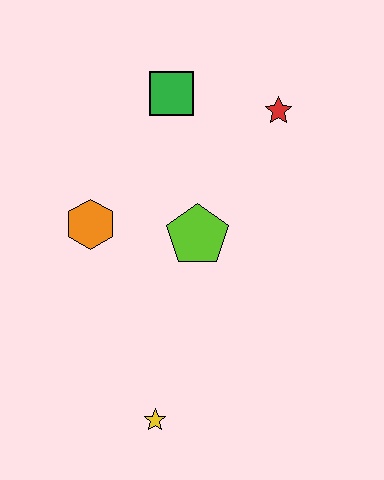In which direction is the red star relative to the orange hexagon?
The red star is to the right of the orange hexagon.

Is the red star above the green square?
No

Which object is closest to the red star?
The green square is closest to the red star.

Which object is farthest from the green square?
The yellow star is farthest from the green square.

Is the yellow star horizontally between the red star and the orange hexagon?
Yes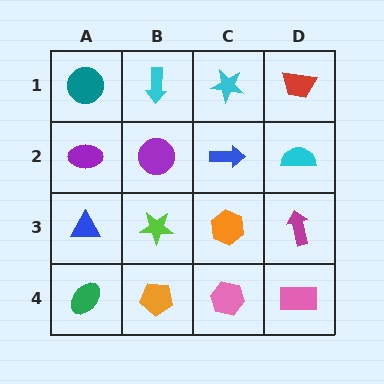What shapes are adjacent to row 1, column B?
A purple circle (row 2, column B), a teal circle (row 1, column A), a cyan star (row 1, column C).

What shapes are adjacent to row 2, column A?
A teal circle (row 1, column A), a blue triangle (row 3, column A), a purple circle (row 2, column B).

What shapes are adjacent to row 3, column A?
A purple ellipse (row 2, column A), a green ellipse (row 4, column A), a lime star (row 3, column B).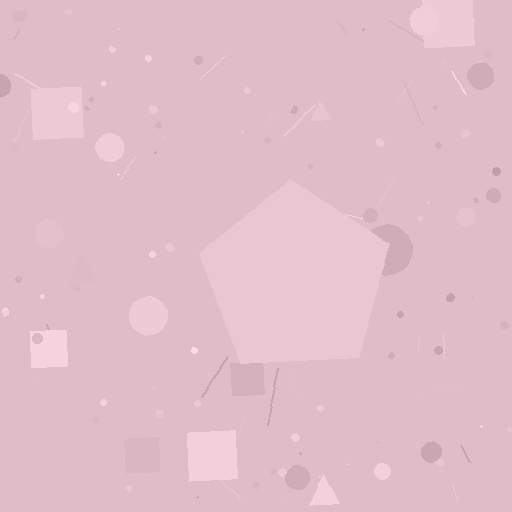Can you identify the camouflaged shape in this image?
The camouflaged shape is a pentagon.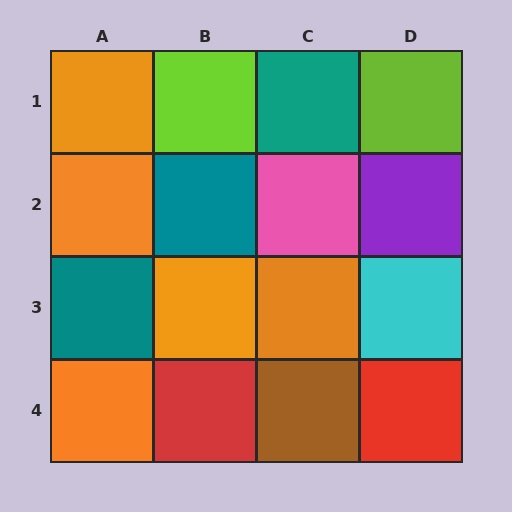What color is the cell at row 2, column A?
Orange.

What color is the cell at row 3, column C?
Orange.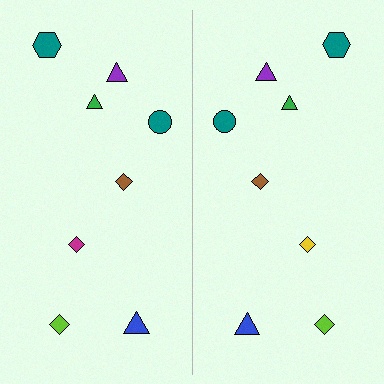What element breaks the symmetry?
The yellow diamond on the right side breaks the symmetry — its mirror counterpart is magenta.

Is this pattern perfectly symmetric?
No, the pattern is not perfectly symmetric. The yellow diamond on the right side breaks the symmetry — its mirror counterpart is magenta.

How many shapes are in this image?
There are 16 shapes in this image.